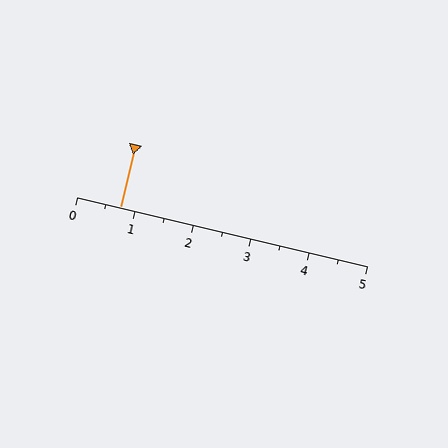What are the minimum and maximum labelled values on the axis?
The axis runs from 0 to 5.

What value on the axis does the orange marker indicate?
The marker indicates approximately 0.8.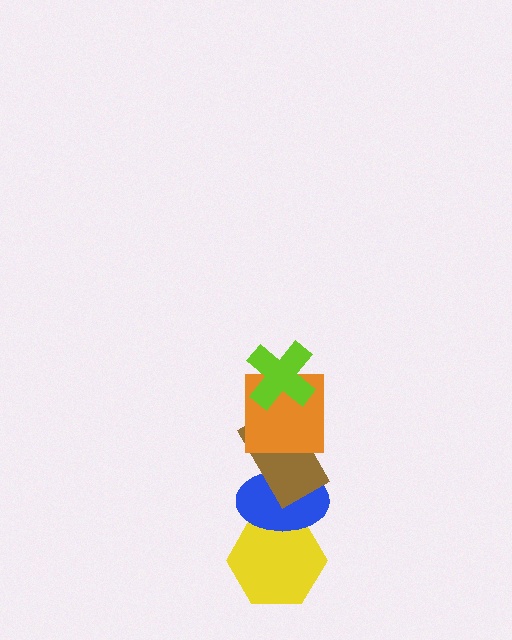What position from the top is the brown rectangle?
The brown rectangle is 3rd from the top.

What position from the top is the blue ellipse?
The blue ellipse is 4th from the top.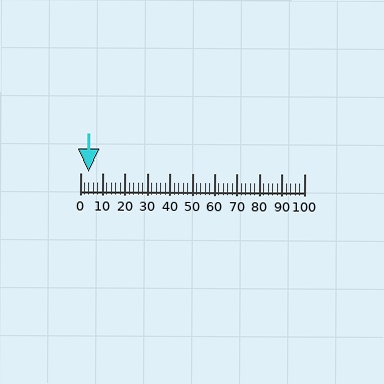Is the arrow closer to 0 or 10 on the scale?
The arrow is closer to 0.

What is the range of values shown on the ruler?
The ruler shows values from 0 to 100.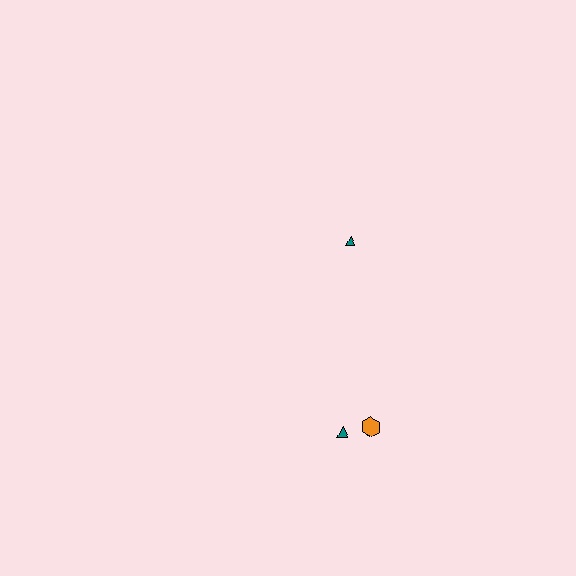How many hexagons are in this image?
There is 1 hexagon.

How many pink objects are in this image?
There are no pink objects.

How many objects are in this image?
There are 3 objects.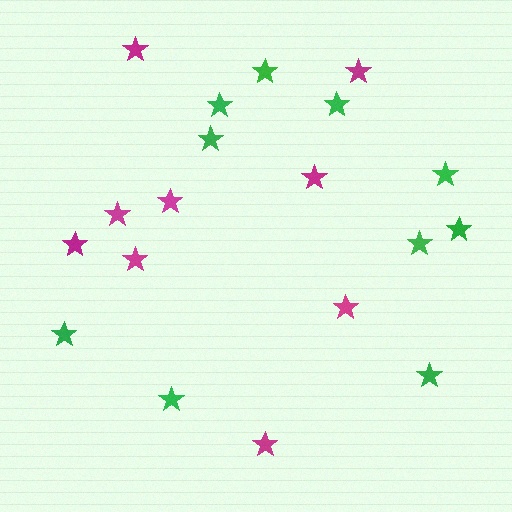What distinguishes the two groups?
There are 2 groups: one group of magenta stars (9) and one group of green stars (10).